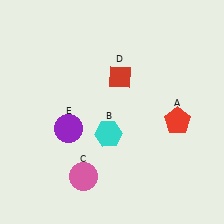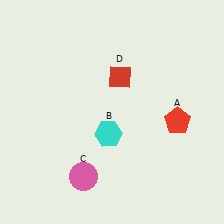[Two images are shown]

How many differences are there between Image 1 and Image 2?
There is 1 difference between the two images.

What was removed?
The purple circle (E) was removed in Image 2.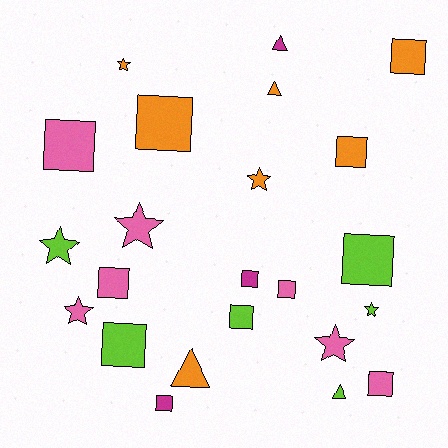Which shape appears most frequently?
Square, with 12 objects.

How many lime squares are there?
There are 3 lime squares.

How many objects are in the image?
There are 23 objects.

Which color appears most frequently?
Pink, with 7 objects.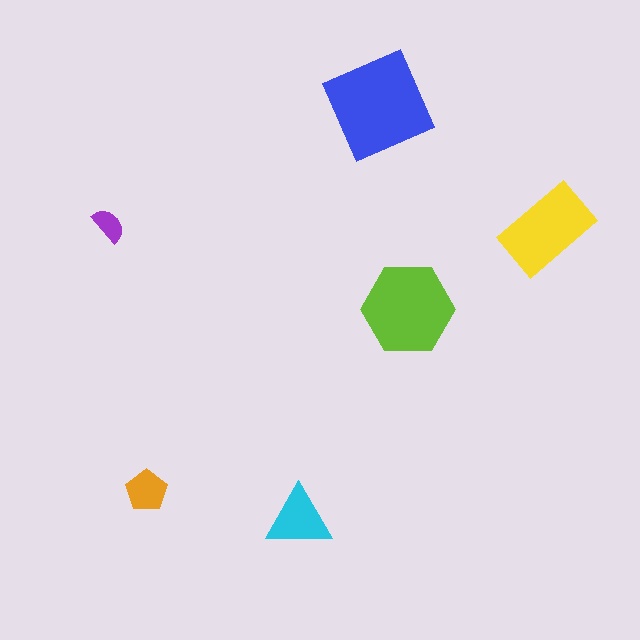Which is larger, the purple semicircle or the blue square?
The blue square.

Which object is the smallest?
The purple semicircle.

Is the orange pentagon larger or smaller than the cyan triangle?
Smaller.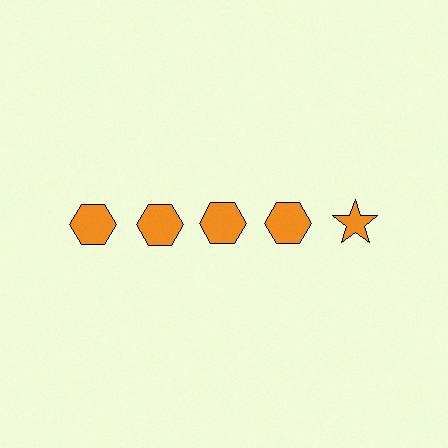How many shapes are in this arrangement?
There are 5 shapes arranged in a grid pattern.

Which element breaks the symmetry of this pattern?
The orange star in the top row, rightmost column breaks the symmetry. All other shapes are orange hexagons.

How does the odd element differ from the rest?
It has a different shape: star instead of hexagon.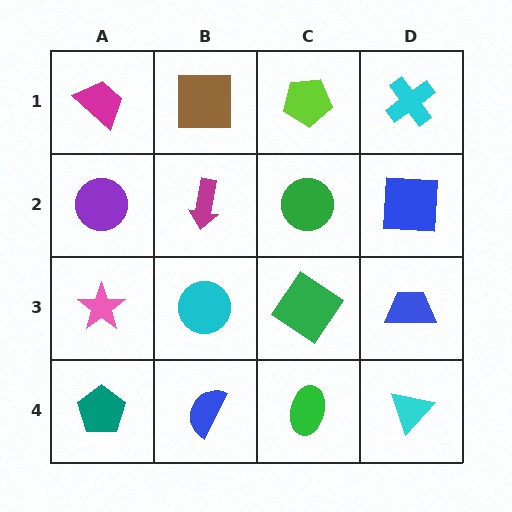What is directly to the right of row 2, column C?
A blue square.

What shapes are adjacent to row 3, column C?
A green circle (row 2, column C), a green ellipse (row 4, column C), a cyan circle (row 3, column B), a blue trapezoid (row 3, column D).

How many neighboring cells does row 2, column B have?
4.